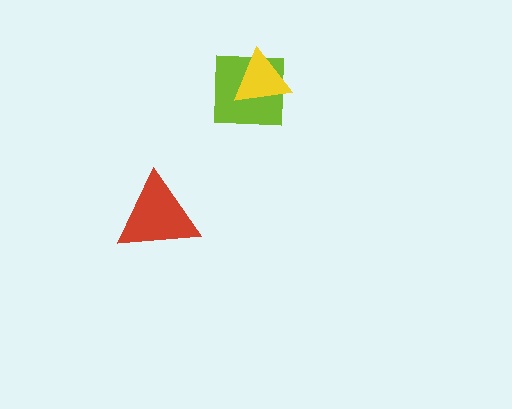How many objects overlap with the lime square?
1 object overlaps with the lime square.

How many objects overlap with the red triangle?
0 objects overlap with the red triangle.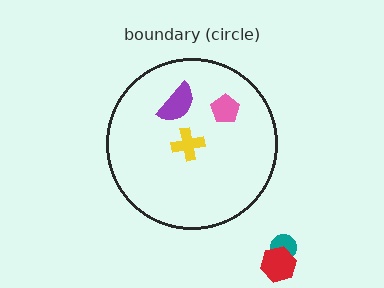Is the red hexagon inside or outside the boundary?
Outside.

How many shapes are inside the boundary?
3 inside, 2 outside.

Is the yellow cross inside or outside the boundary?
Inside.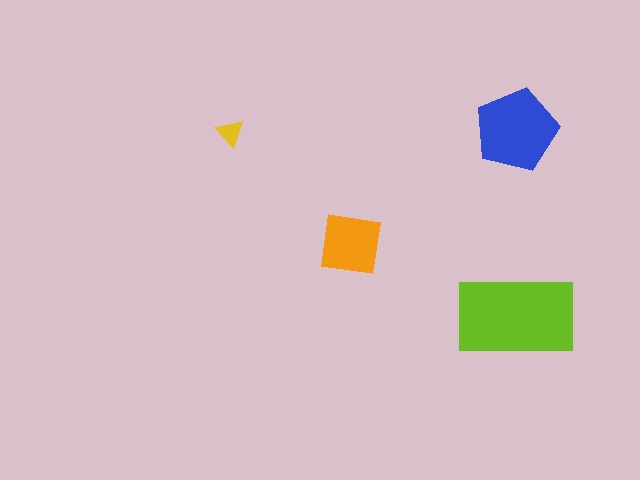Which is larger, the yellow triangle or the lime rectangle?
The lime rectangle.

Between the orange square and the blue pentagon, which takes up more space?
The blue pentagon.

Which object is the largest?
The lime rectangle.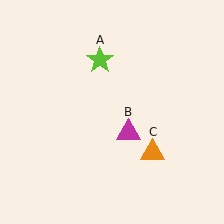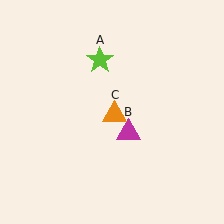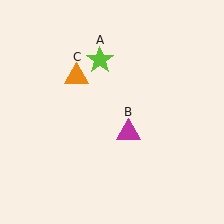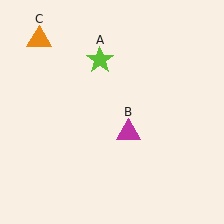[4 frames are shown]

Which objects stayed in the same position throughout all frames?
Lime star (object A) and magenta triangle (object B) remained stationary.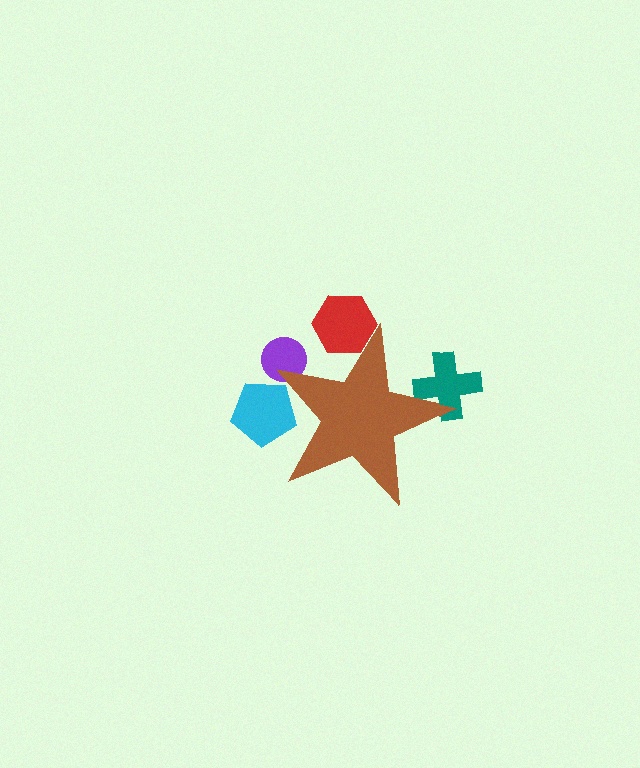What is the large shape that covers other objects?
A brown star.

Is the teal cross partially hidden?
Yes, the teal cross is partially hidden behind the brown star.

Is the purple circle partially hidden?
Yes, the purple circle is partially hidden behind the brown star.